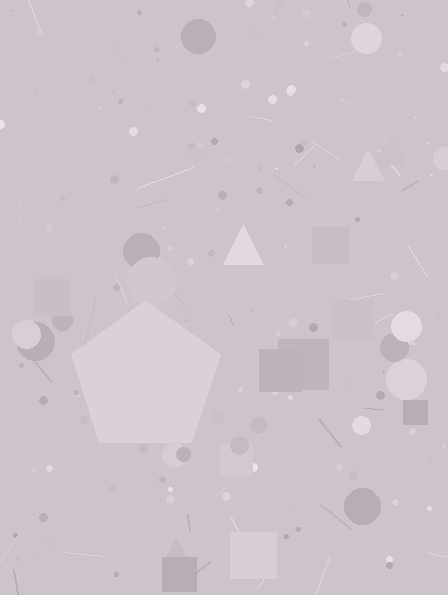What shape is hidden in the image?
A pentagon is hidden in the image.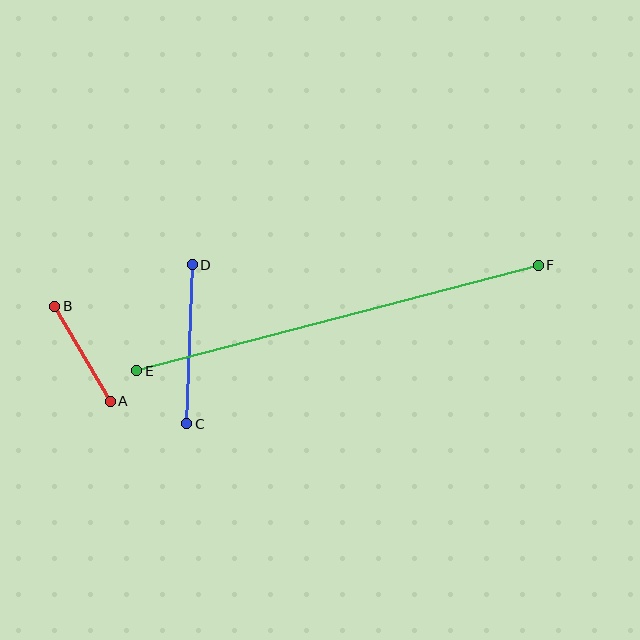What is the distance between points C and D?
The distance is approximately 159 pixels.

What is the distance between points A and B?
The distance is approximately 110 pixels.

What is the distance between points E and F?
The distance is approximately 415 pixels.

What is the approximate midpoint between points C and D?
The midpoint is at approximately (189, 344) pixels.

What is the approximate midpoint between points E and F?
The midpoint is at approximately (338, 318) pixels.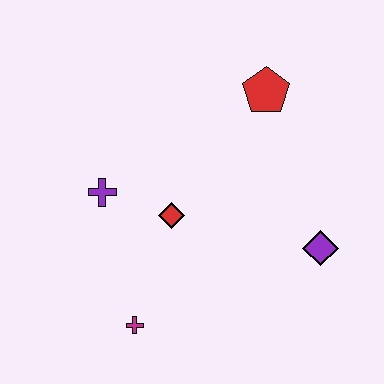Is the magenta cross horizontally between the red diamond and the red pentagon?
No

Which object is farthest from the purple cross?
The purple diamond is farthest from the purple cross.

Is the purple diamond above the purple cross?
No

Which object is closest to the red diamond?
The purple cross is closest to the red diamond.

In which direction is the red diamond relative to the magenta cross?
The red diamond is above the magenta cross.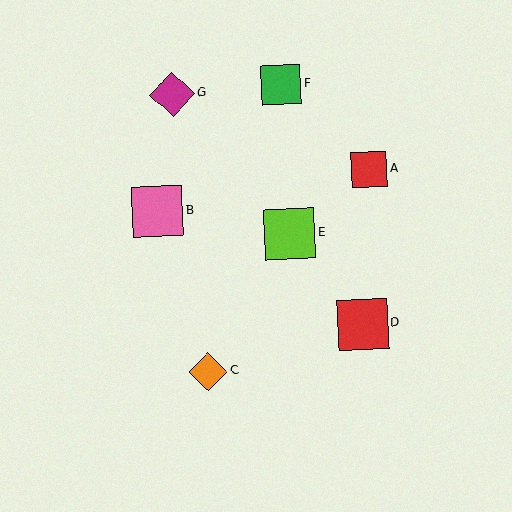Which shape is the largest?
The pink square (labeled B) is the largest.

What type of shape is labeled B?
Shape B is a pink square.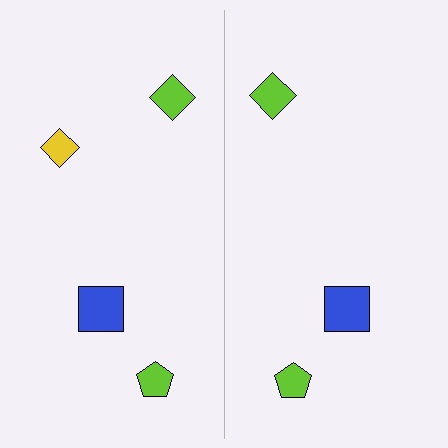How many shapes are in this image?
There are 7 shapes in this image.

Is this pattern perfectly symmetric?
No, the pattern is not perfectly symmetric. A yellow diamond is missing from the right side.